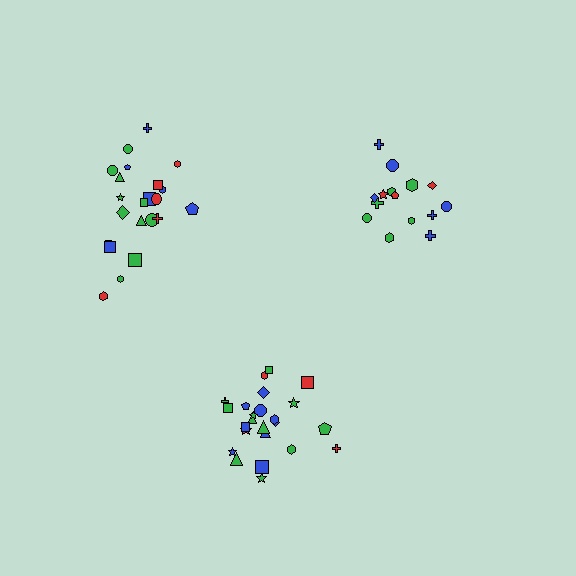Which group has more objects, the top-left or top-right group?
The top-left group.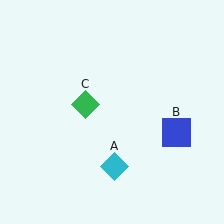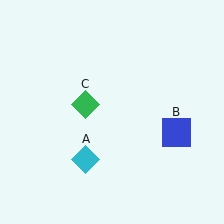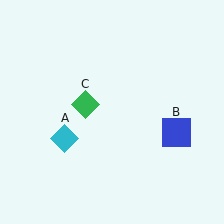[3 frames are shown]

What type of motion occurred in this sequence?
The cyan diamond (object A) rotated clockwise around the center of the scene.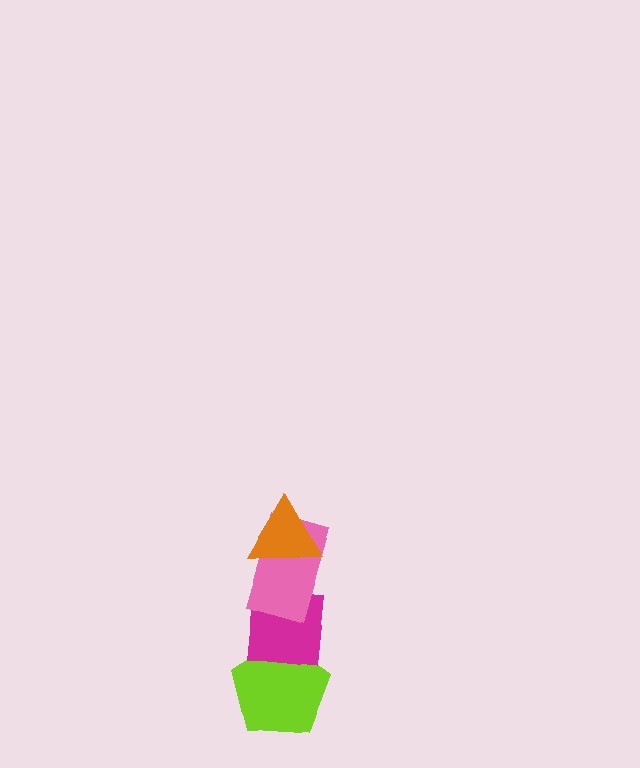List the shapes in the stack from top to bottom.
From top to bottom: the orange triangle, the pink rectangle, the magenta square, the lime pentagon.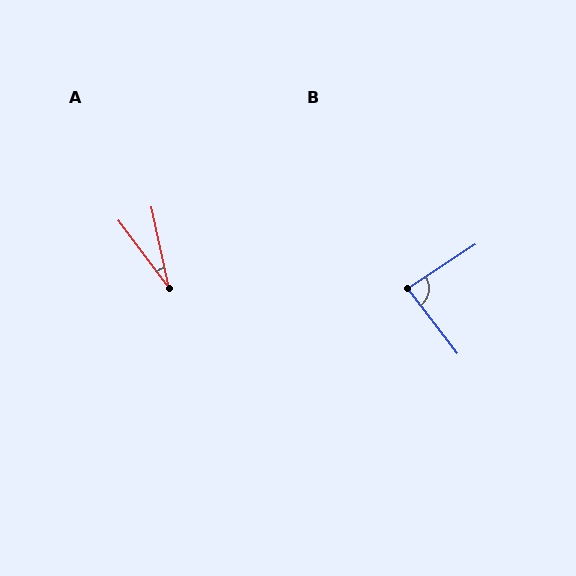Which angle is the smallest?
A, at approximately 24 degrees.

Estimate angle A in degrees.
Approximately 24 degrees.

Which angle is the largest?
B, at approximately 86 degrees.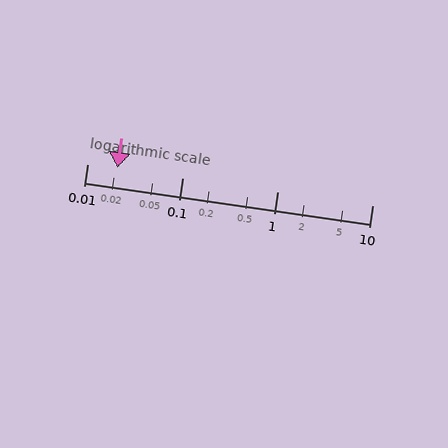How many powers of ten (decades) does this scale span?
The scale spans 3 decades, from 0.01 to 10.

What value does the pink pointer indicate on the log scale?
The pointer indicates approximately 0.021.